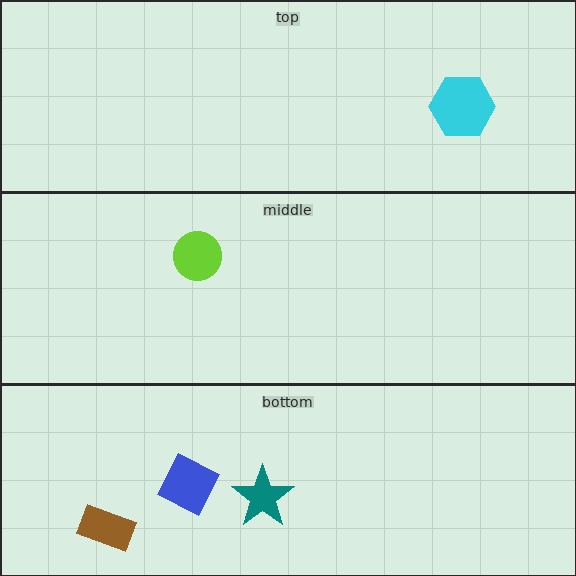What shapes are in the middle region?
The lime circle.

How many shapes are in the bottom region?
3.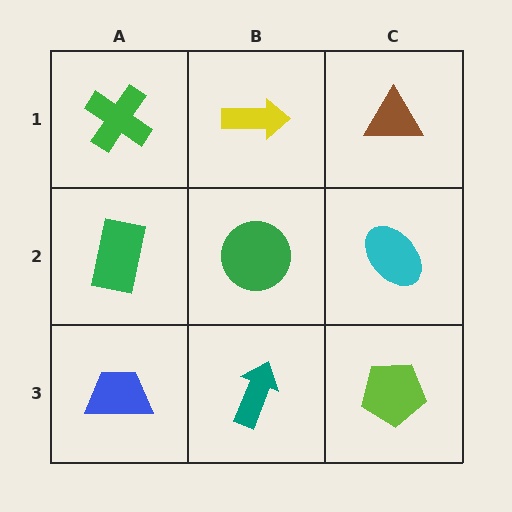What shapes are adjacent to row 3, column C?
A cyan ellipse (row 2, column C), a teal arrow (row 3, column B).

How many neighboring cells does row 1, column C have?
2.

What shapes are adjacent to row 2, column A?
A green cross (row 1, column A), a blue trapezoid (row 3, column A), a green circle (row 2, column B).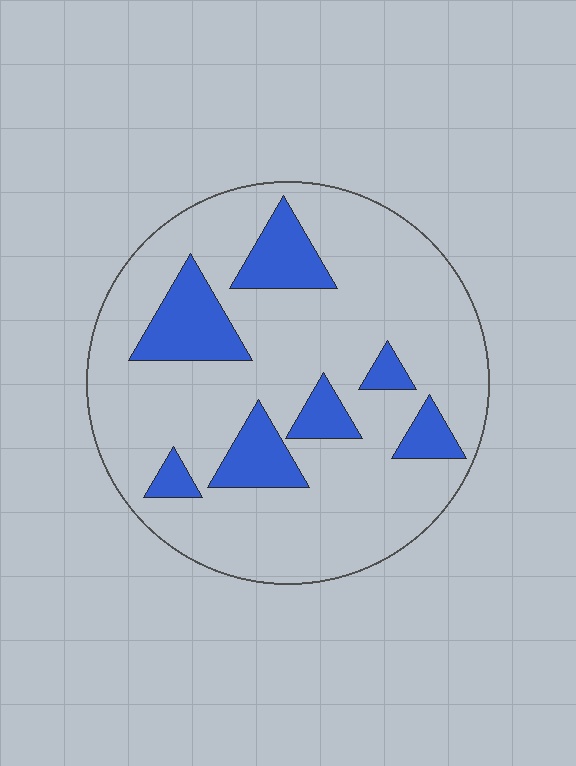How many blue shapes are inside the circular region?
7.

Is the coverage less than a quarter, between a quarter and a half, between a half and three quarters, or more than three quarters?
Less than a quarter.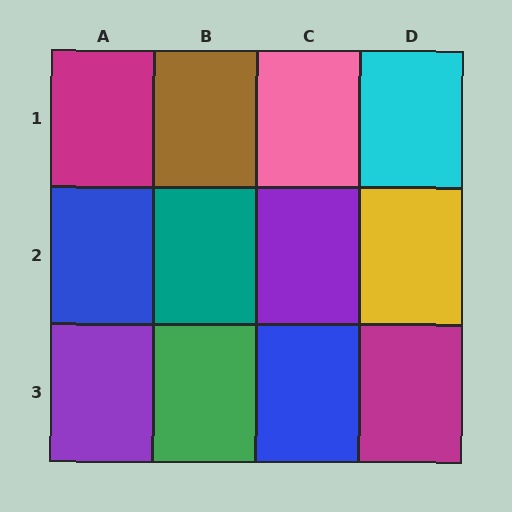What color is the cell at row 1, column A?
Magenta.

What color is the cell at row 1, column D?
Cyan.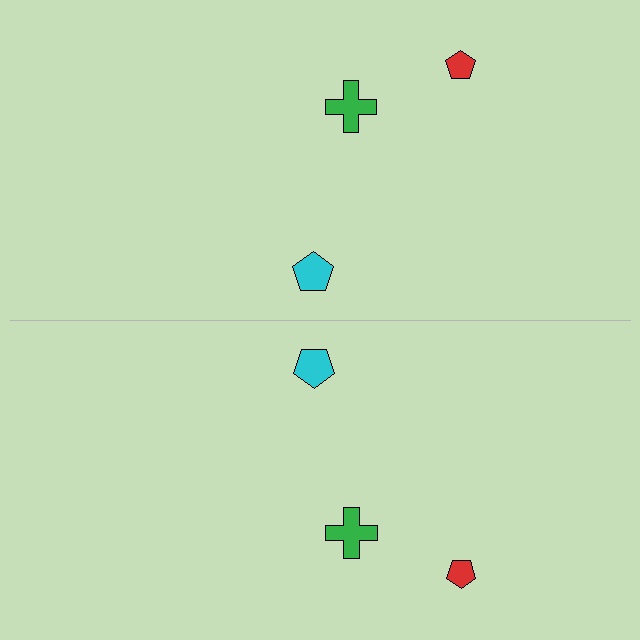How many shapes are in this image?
There are 6 shapes in this image.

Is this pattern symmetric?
Yes, this pattern has bilateral (reflection) symmetry.